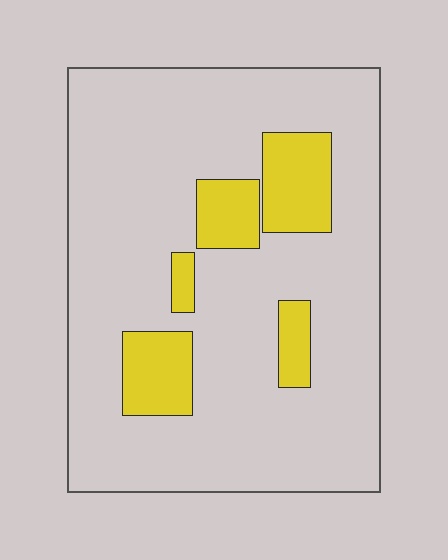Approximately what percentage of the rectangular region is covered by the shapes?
Approximately 15%.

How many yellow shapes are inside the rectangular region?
5.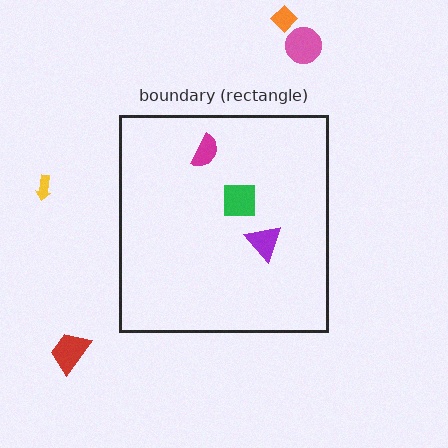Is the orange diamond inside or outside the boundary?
Outside.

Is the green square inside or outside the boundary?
Inside.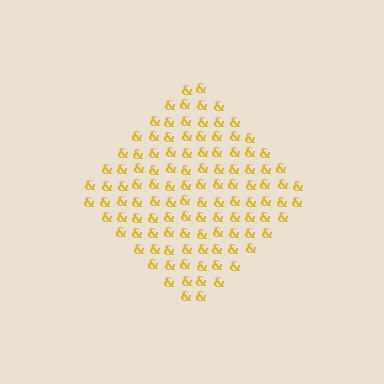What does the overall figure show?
The overall figure shows a diamond.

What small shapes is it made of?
It is made of small ampersands.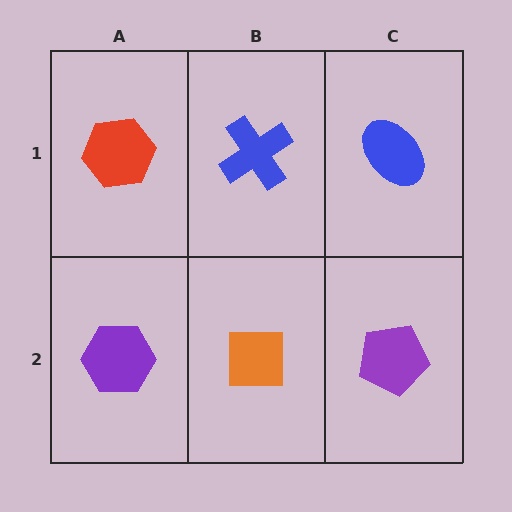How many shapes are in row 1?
3 shapes.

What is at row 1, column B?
A blue cross.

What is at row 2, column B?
An orange square.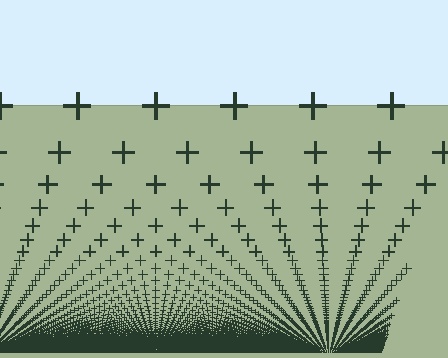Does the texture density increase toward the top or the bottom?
Density increases toward the bottom.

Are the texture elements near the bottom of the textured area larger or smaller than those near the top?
Smaller. The gradient is inverted — elements near the bottom are smaller and denser.